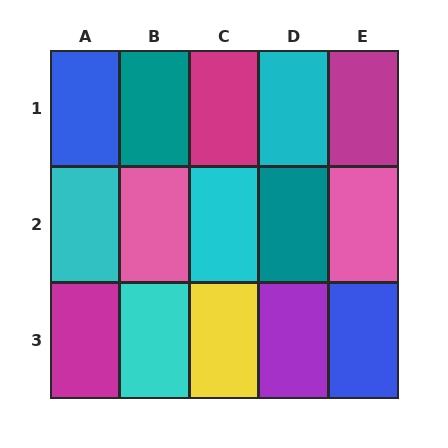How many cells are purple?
1 cell is purple.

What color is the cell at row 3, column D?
Purple.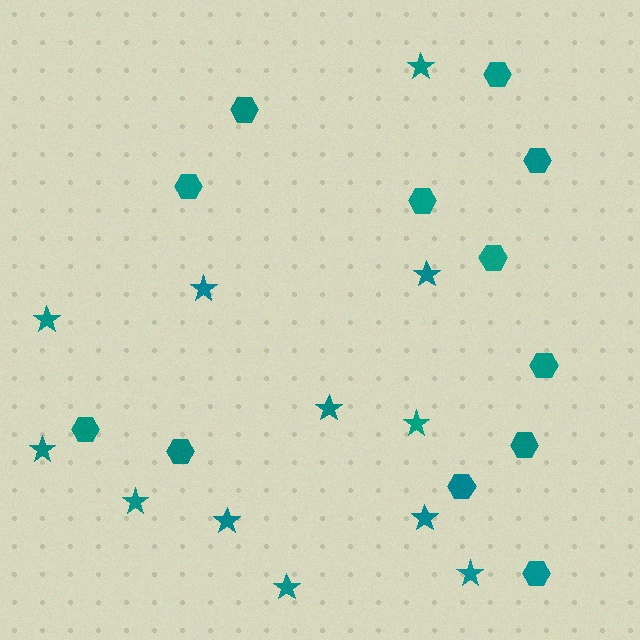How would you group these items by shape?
There are 2 groups: one group of hexagons (12) and one group of stars (12).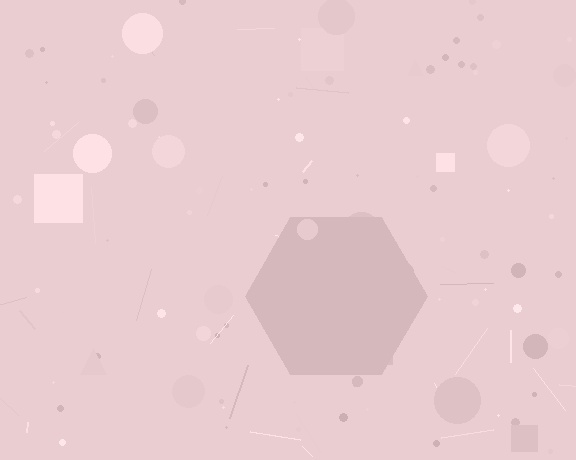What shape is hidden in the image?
A hexagon is hidden in the image.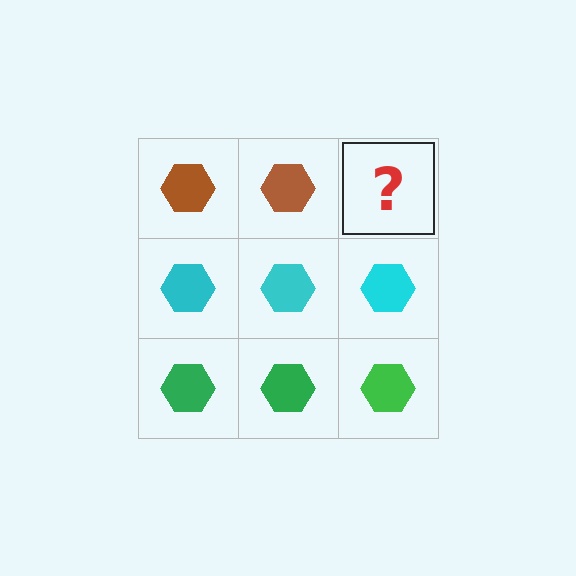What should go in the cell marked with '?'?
The missing cell should contain a brown hexagon.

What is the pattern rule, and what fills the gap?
The rule is that each row has a consistent color. The gap should be filled with a brown hexagon.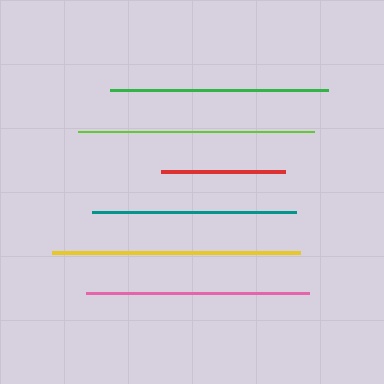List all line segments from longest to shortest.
From longest to shortest: yellow, lime, pink, green, teal, red.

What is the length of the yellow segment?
The yellow segment is approximately 248 pixels long.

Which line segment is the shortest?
The red line is the shortest at approximately 124 pixels.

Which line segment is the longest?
The yellow line is the longest at approximately 248 pixels.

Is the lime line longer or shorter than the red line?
The lime line is longer than the red line.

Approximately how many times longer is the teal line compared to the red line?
The teal line is approximately 1.6 times the length of the red line.